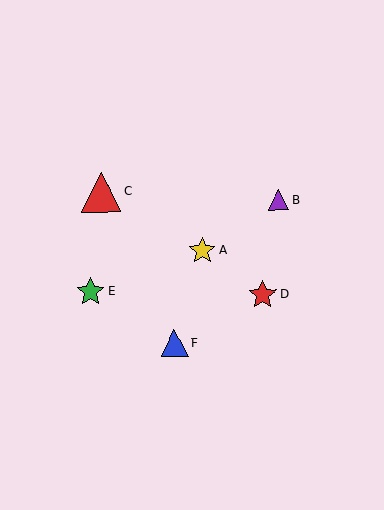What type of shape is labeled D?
Shape D is a red star.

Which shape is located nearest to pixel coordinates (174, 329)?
The blue triangle (labeled F) at (174, 343) is nearest to that location.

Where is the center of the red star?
The center of the red star is at (263, 295).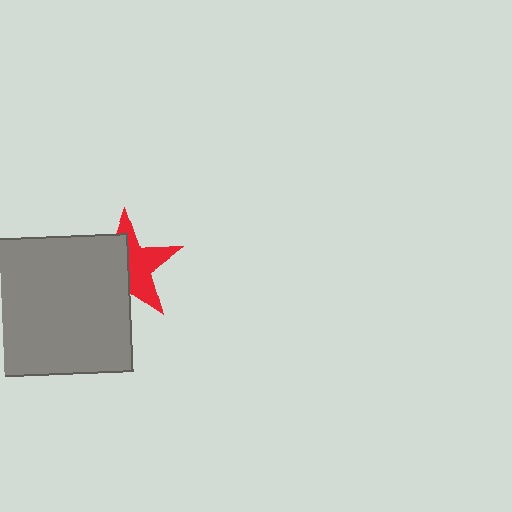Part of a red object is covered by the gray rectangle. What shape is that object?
It is a star.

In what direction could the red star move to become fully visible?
The red star could move right. That would shift it out from behind the gray rectangle entirely.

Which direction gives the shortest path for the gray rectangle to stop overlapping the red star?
Moving left gives the shortest separation.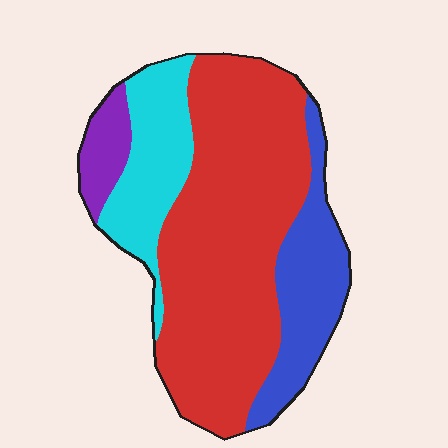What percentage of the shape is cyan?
Cyan takes up about one sixth (1/6) of the shape.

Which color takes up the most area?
Red, at roughly 60%.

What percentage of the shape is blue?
Blue covers roughly 20% of the shape.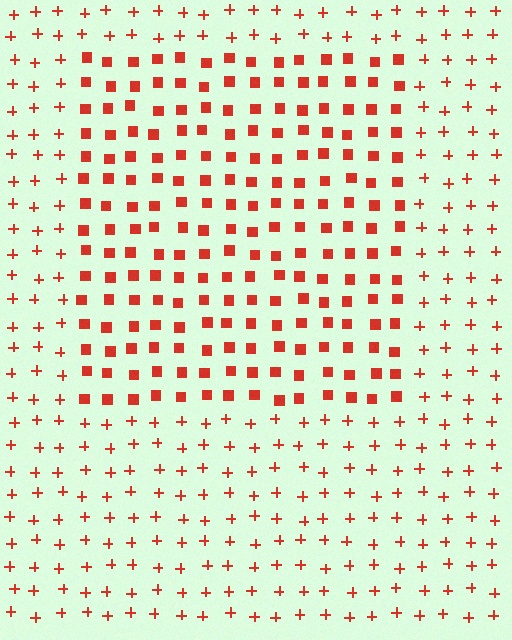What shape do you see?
I see a rectangle.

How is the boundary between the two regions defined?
The boundary is defined by a change in element shape: squares inside vs. plus signs outside. All elements share the same color and spacing.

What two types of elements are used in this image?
The image uses squares inside the rectangle region and plus signs outside it.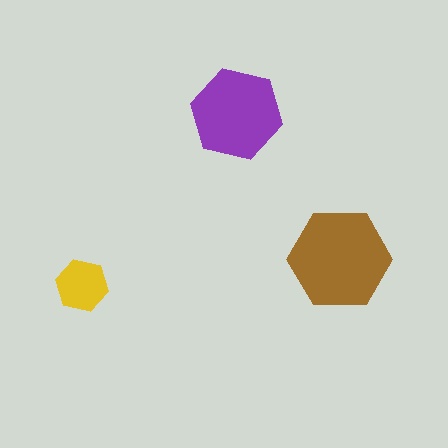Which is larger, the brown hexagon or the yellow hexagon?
The brown one.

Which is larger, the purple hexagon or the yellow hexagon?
The purple one.